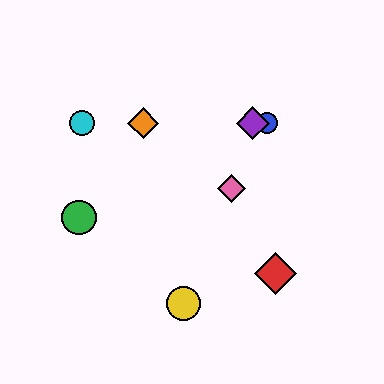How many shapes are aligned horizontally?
4 shapes (the blue circle, the purple diamond, the orange diamond, the cyan circle) are aligned horizontally.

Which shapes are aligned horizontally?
The blue circle, the purple diamond, the orange diamond, the cyan circle are aligned horizontally.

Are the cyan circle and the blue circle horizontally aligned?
Yes, both are at y≈123.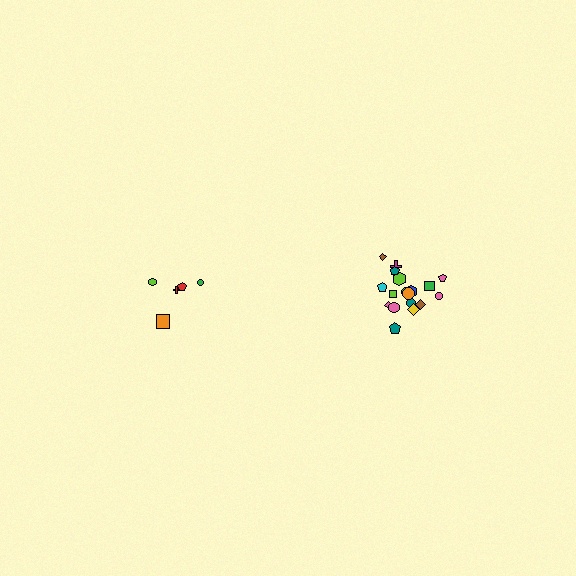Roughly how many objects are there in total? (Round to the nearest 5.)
Roughly 25 objects in total.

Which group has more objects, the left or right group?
The right group.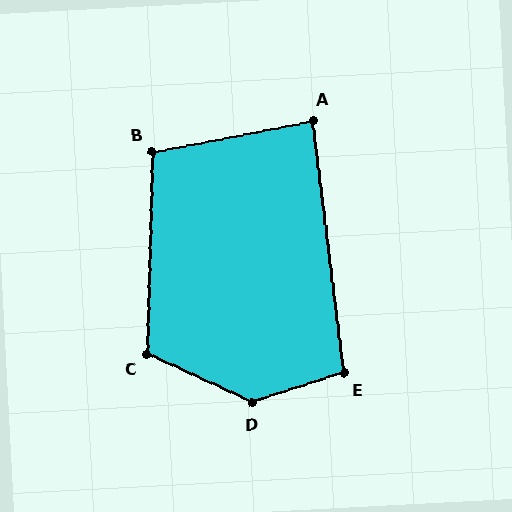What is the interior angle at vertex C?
Approximately 113 degrees (obtuse).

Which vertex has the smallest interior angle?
A, at approximately 86 degrees.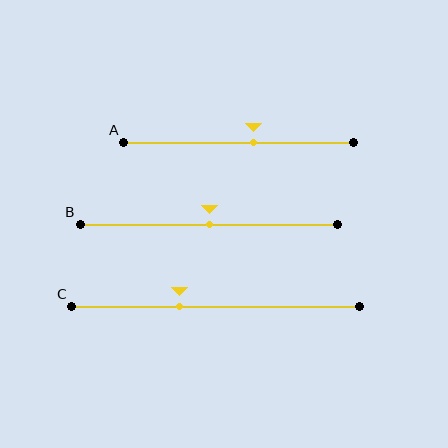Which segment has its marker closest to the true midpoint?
Segment B has its marker closest to the true midpoint.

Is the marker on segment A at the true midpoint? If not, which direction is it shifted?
No, the marker on segment A is shifted to the right by about 6% of the segment length.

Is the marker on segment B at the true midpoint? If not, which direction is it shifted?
Yes, the marker on segment B is at the true midpoint.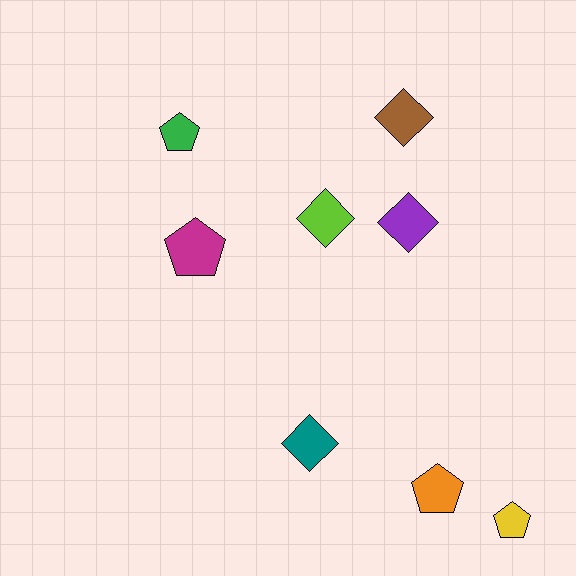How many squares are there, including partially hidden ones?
There are no squares.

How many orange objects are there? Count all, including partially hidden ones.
There is 1 orange object.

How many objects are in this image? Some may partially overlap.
There are 8 objects.